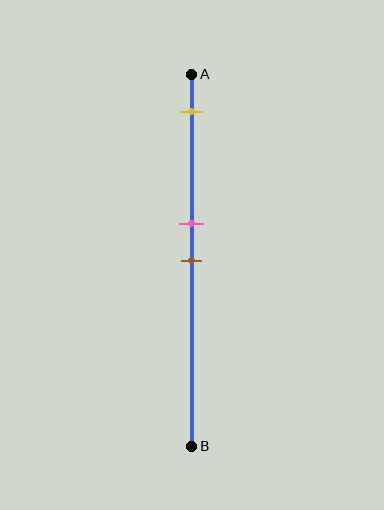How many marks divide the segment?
There are 3 marks dividing the segment.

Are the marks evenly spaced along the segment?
No, the marks are not evenly spaced.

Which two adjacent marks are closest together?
The pink and brown marks are the closest adjacent pair.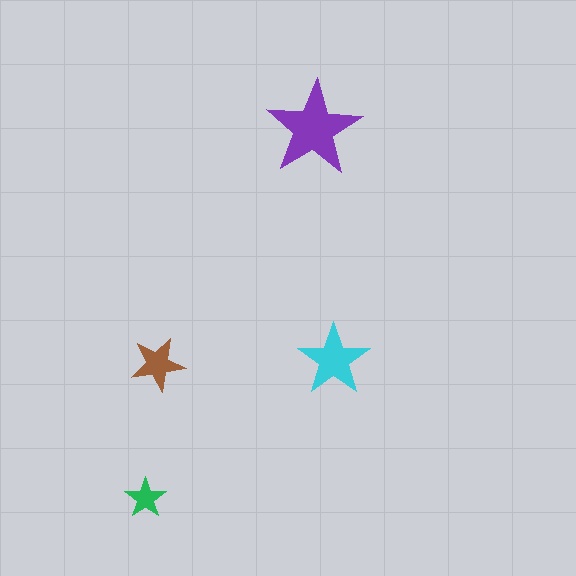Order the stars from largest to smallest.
the purple one, the cyan one, the brown one, the green one.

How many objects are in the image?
There are 4 objects in the image.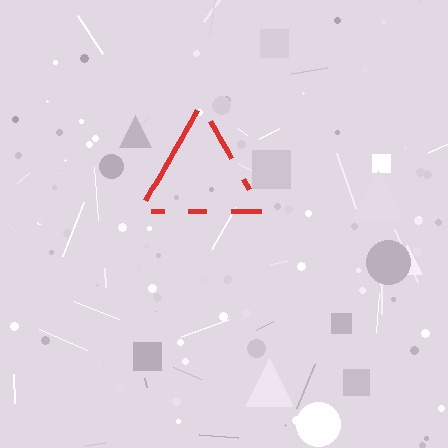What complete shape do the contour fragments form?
The contour fragments form a triangle.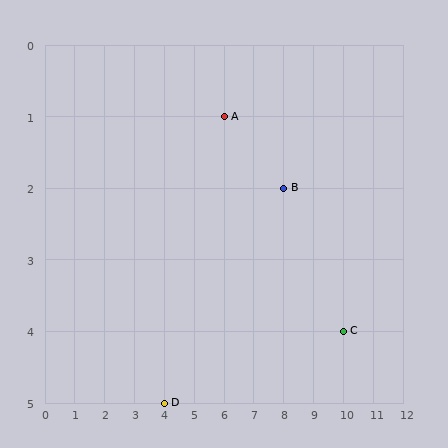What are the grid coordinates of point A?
Point A is at grid coordinates (6, 1).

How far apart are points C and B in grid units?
Points C and B are 2 columns and 2 rows apart (about 2.8 grid units diagonally).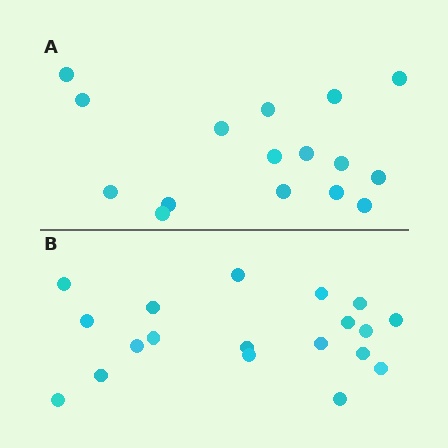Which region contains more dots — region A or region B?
Region B (the bottom region) has more dots.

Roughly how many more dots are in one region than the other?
Region B has just a few more — roughly 2 or 3 more dots than region A.